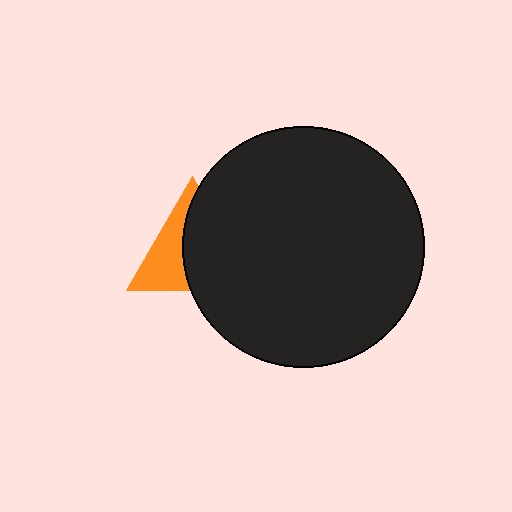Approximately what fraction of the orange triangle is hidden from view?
Roughly 58% of the orange triangle is hidden behind the black circle.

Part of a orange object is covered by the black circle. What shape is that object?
It is a triangle.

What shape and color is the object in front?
The object in front is a black circle.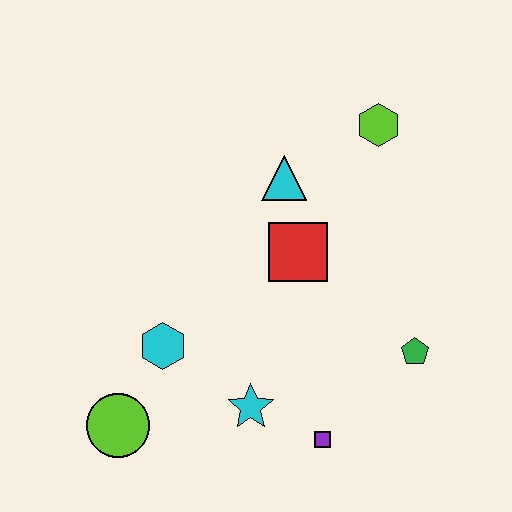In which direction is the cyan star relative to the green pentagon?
The cyan star is to the left of the green pentagon.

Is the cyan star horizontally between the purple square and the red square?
No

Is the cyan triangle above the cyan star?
Yes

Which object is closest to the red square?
The cyan triangle is closest to the red square.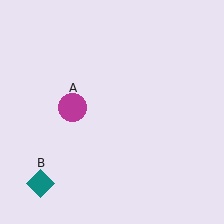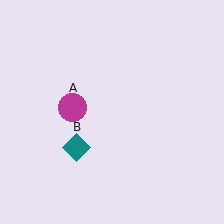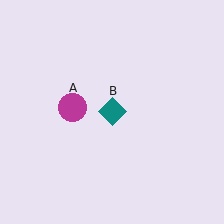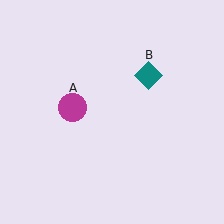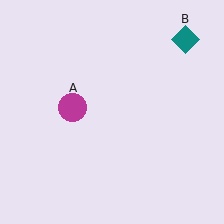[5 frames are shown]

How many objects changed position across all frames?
1 object changed position: teal diamond (object B).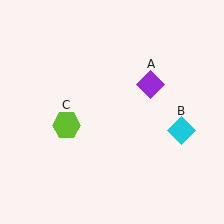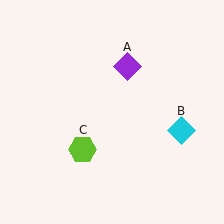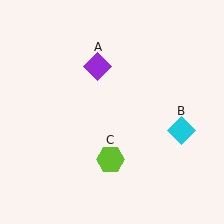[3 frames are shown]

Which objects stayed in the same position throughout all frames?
Cyan diamond (object B) remained stationary.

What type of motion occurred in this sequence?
The purple diamond (object A), lime hexagon (object C) rotated counterclockwise around the center of the scene.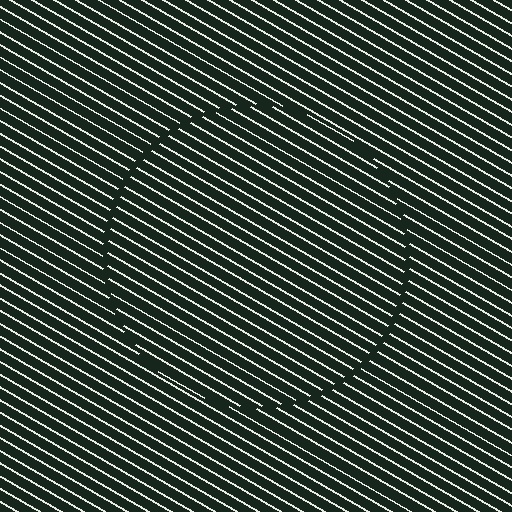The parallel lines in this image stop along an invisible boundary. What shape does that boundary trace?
An illusory circle. The interior of the shape contains the same grating, shifted by half a period — the contour is defined by the phase discontinuity where line-ends from the inner and outer gratings abut.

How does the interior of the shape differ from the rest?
The interior of the shape contains the same grating, shifted by half a period — the contour is defined by the phase discontinuity where line-ends from the inner and outer gratings abut.